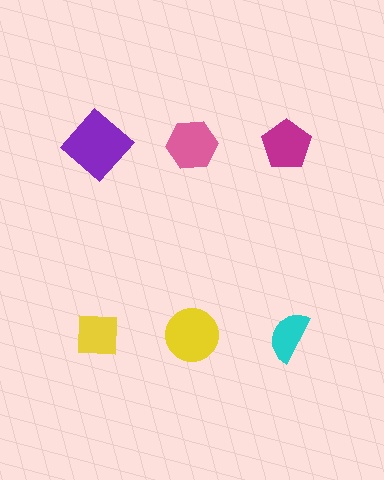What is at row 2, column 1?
A yellow square.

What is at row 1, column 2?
A pink hexagon.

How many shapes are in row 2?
3 shapes.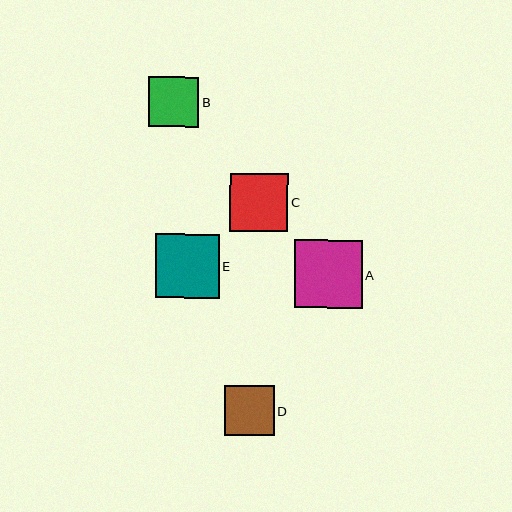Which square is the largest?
Square A is the largest with a size of approximately 68 pixels.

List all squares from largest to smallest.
From largest to smallest: A, E, C, B, D.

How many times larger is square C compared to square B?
Square C is approximately 1.2 times the size of square B.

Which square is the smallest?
Square D is the smallest with a size of approximately 50 pixels.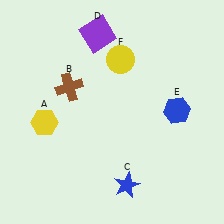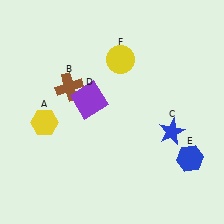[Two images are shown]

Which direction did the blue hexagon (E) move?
The blue hexagon (E) moved down.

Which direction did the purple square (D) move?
The purple square (D) moved down.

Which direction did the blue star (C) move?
The blue star (C) moved up.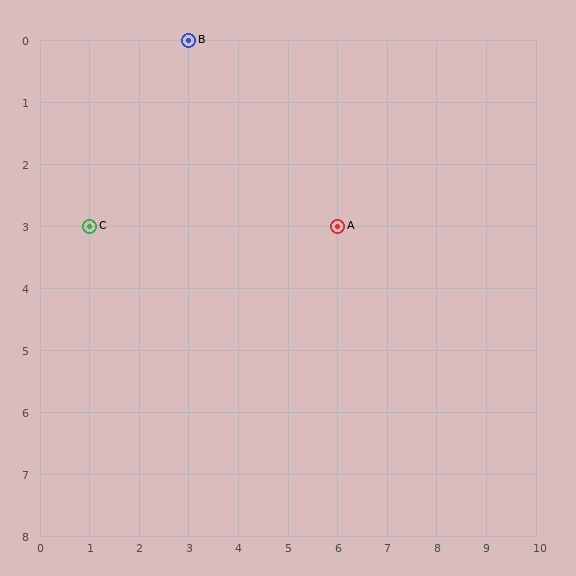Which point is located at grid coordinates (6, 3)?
Point A is at (6, 3).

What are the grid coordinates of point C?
Point C is at grid coordinates (1, 3).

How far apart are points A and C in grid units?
Points A and C are 5 columns apart.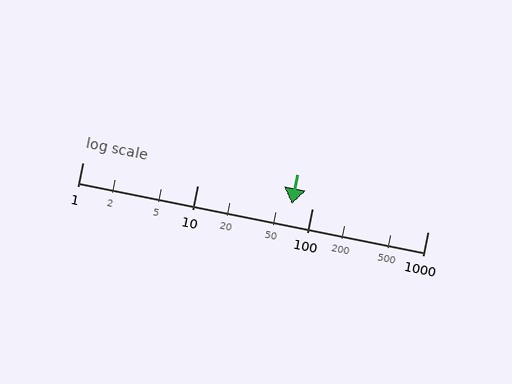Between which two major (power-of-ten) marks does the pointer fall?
The pointer is between 10 and 100.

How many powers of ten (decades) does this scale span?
The scale spans 3 decades, from 1 to 1000.